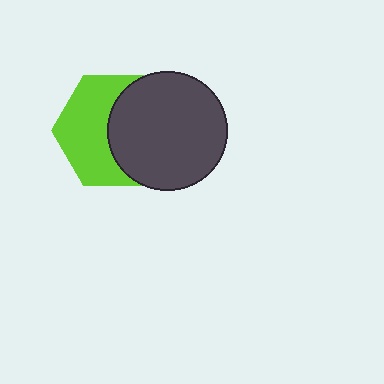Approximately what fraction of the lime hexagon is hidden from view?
Roughly 48% of the lime hexagon is hidden behind the dark gray circle.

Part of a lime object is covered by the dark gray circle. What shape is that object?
It is a hexagon.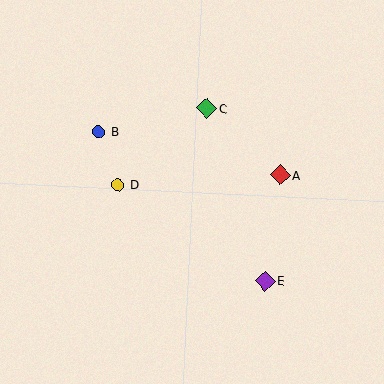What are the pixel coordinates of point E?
Point E is at (265, 281).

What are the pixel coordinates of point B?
Point B is at (99, 132).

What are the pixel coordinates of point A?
Point A is at (280, 175).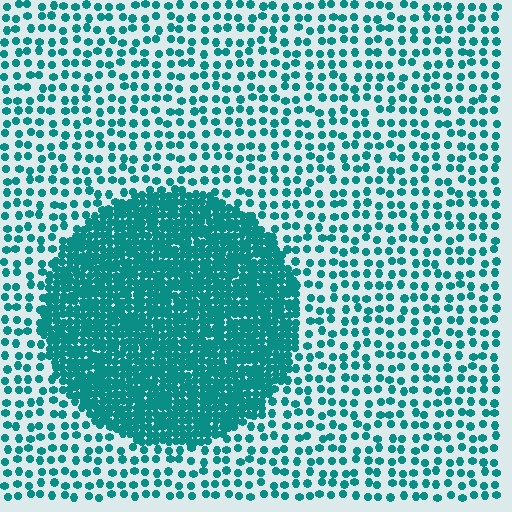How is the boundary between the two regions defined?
The boundary is defined by a change in element density (approximately 3.1x ratio). All elements are the same color, size, and shape.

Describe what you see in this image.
The image contains small teal elements arranged at two different densities. A circle-shaped region is visible where the elements are more densely packed than the surrounding area.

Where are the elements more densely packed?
The elements are more densely packed inside the circle boundary.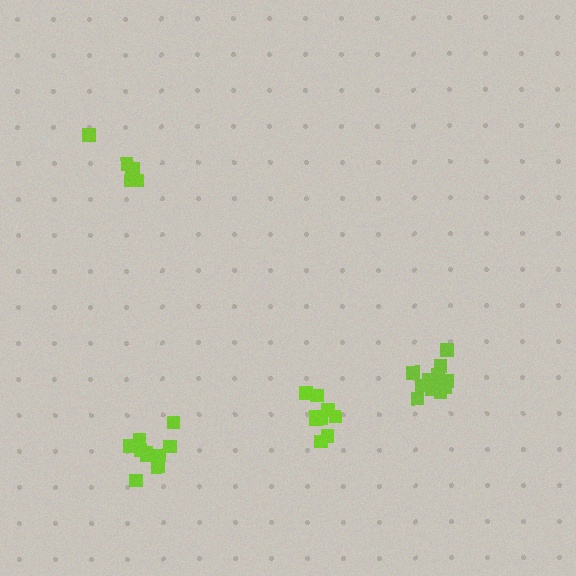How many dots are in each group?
Group 1: 10 dots, Group 2: 11 dots, Group 3: 7 dots, Group 4: 9 dots (37 total).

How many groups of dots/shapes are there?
There are 4 groups.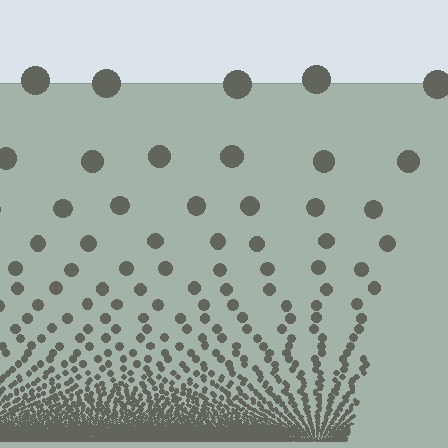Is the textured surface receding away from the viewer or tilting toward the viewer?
The surface appears to tilt toward the viewer. Texture elements get larger and sparser toward the top.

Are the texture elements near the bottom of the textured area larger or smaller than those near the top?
Smaller. The gradient is inverted — elements near the bottom are smaller and denser.